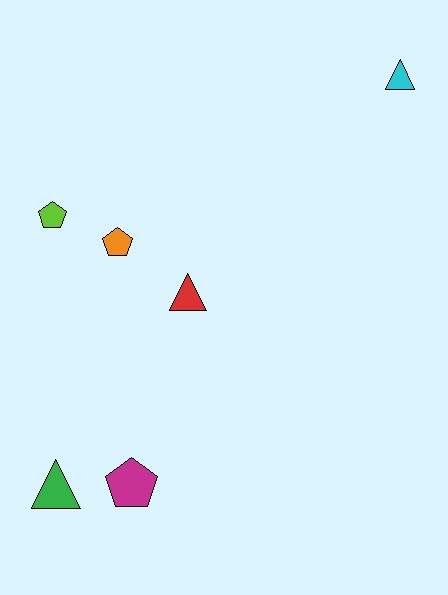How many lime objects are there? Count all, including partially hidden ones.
There is 1 lime object.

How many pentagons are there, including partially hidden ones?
There are 3 pentagons.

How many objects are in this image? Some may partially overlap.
There are 6 objects.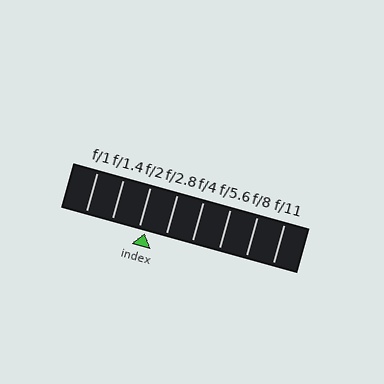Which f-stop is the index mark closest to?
The index mark is closest to f/2.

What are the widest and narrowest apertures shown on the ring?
The widest aperture shown is f/1 and the narrowest is f/11.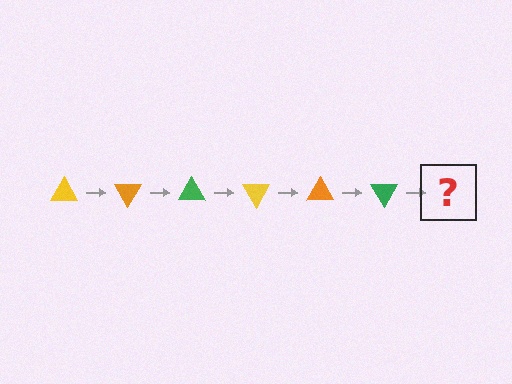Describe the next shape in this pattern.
It should be a yellow triangle, rotated 360 degrees from the start.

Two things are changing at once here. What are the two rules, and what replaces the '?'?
The two rules are that it rotates 60 degrees each step and the color cycles through yellow, orange, and green. The '?' should be a yellow triangle, rotated 360 degrees from the start.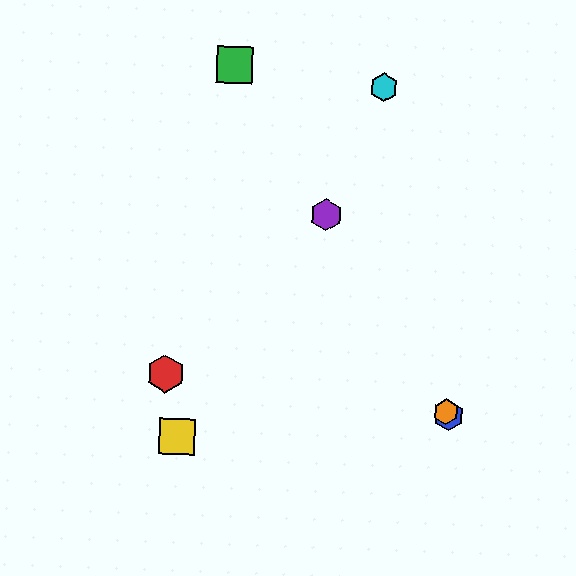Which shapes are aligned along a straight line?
The blue hexagon, the green square, the purple hexagon, the orange hexagon are aligned along a straight line.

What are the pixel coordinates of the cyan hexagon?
The cyan hexagon is at (384, 87).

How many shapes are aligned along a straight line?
4 shapes (the blue hexagon, the green square, the purple hexagon, the orange hexagon) are aligned along a straight line.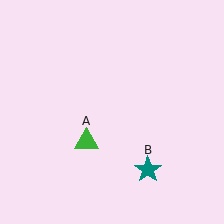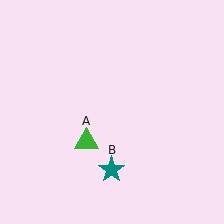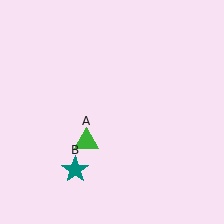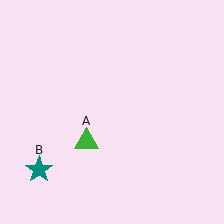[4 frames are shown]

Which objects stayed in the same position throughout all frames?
Green triangle (object A) remained stationary.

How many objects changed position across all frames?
1 object changed position: teal star (object B).